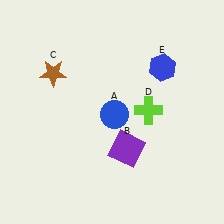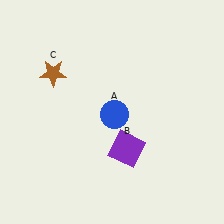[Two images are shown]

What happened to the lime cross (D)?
The lime cross (D) was removed in Image 2. It was in the top-right area of Image 1.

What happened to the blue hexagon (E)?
The blue hexagon (E) was removed in Image 2. It was in the top-right area of Image 1.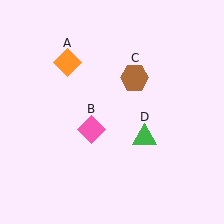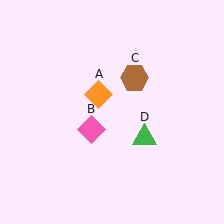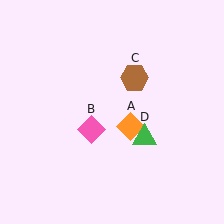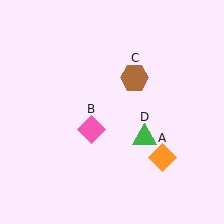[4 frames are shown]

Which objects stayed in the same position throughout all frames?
Pink diamond (object B) and brown hexagon (object C) and green triangle (object D) remained stationary.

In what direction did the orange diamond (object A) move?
The orange diamond (object A) moved down and to the right.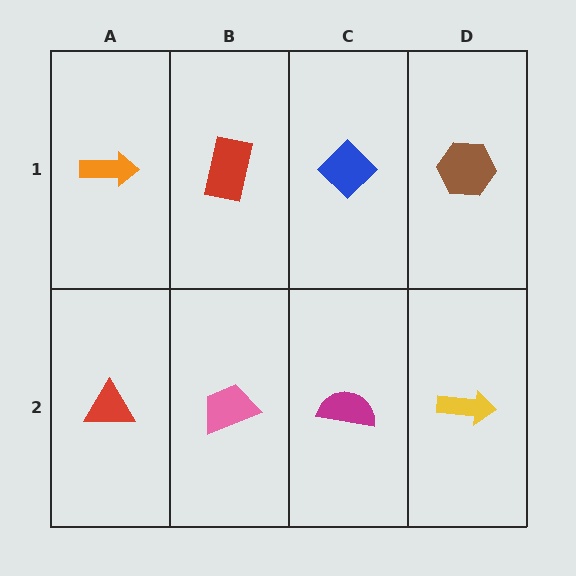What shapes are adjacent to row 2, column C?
A blue diamond (row 1, column C), a pink trapezoid (row 2, column B), a yellow arrow (row 2, column D).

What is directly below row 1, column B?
A pink trapezoid.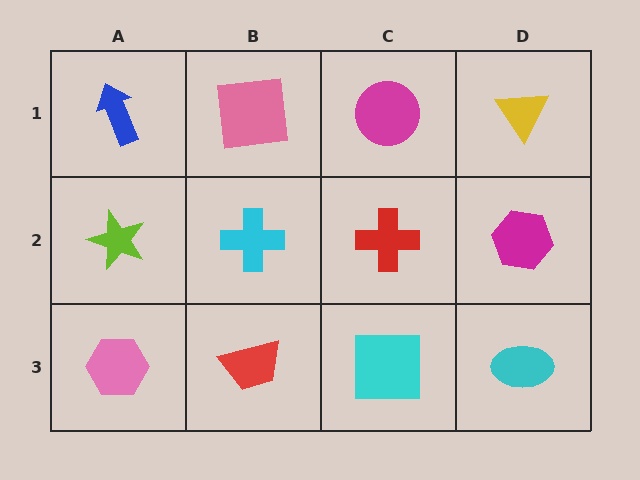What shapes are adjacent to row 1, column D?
A magenta hexagon (row 2, column D), a magenta circle (row 1, column C).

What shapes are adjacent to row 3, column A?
A lime star (row 2, column A), a red trapezoid (row 3, column B).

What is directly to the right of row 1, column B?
A magenta circle.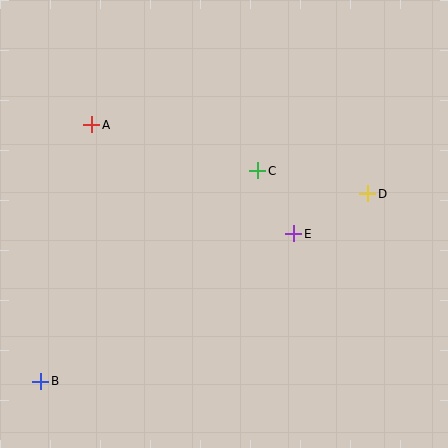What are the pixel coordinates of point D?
Point D is at (368, 194).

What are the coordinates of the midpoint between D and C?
The midpoint between D and C is at (313, 182).